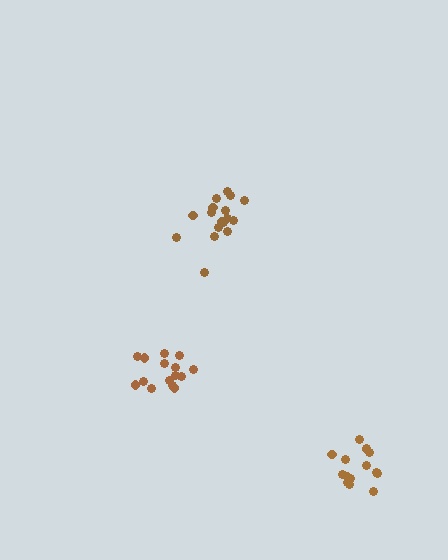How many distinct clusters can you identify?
There are 3 distinct clusters.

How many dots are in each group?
Group 1: 15 dots, Group 2: 17 dots, Group 3: 15 dots (47 total).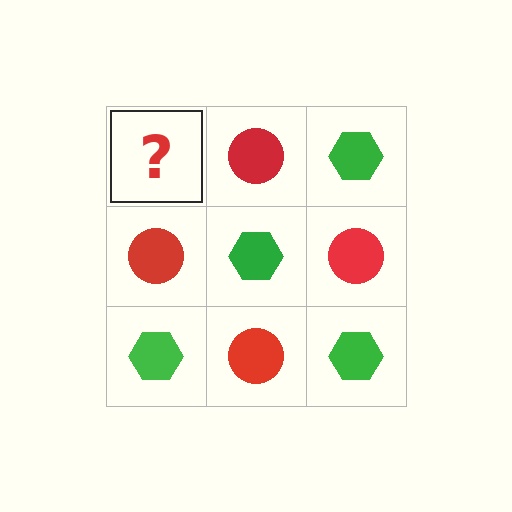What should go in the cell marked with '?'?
The missing cell should contain a green hexagon.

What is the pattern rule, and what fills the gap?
The rule is that it alternates green hexagon and red circle in a checkerboard pattern. The gap should be filled with a green hexagon.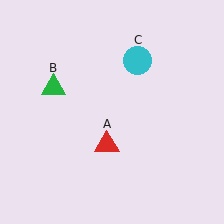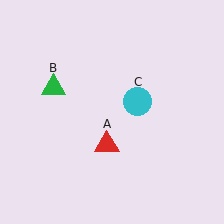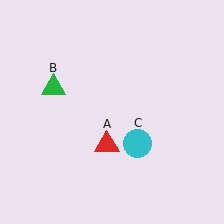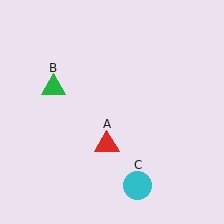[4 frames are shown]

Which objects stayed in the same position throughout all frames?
Red triangle (object A) and green triangle (object B) remained stationary.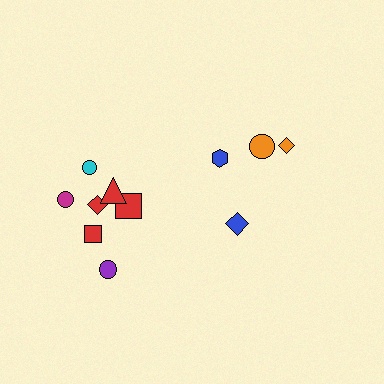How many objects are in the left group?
There are 7 objects.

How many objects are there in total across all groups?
There are 11 objects.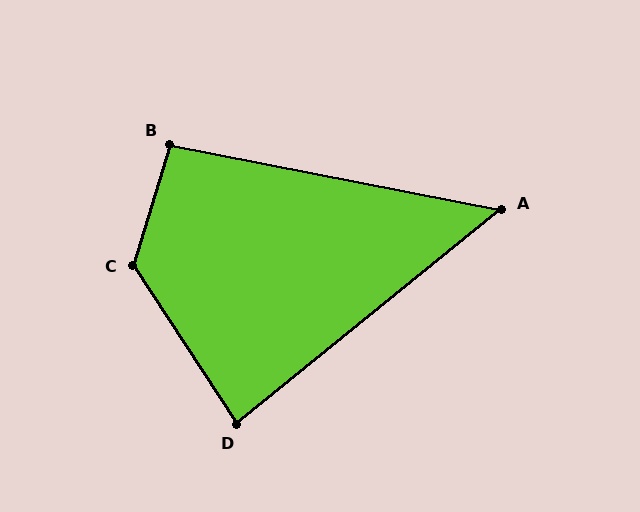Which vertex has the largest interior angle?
C, at approximately 130 degrees.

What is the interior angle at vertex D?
Approximately 84 degrees (acute).